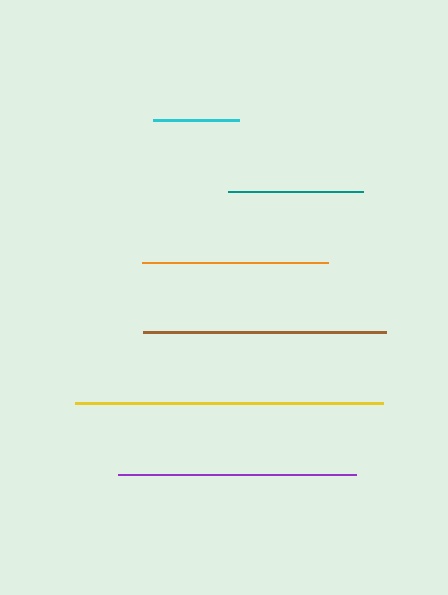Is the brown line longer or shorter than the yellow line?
The yellow line is longer than the brown line.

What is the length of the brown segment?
The brown segment is approximately 243 pixels long.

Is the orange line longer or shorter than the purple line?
The purple line is longer than the orange line.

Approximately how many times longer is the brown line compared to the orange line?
The brown line is approximately 1.3 times the length of the orange line.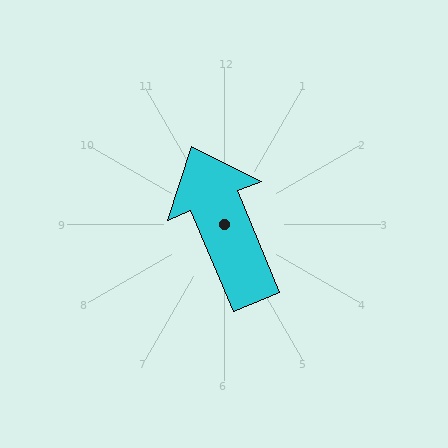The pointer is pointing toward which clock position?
Roughly 11 o'clock.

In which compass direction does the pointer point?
Northwest.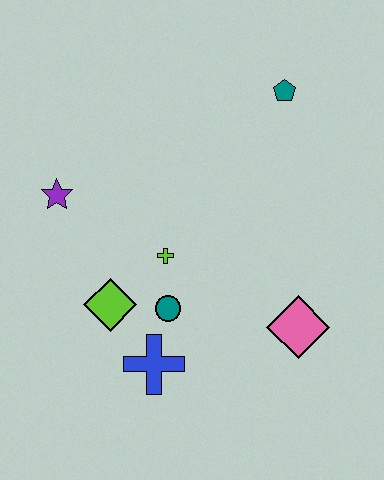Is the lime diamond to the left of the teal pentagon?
Yes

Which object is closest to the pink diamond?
The teal circle is closest to the pink diamond.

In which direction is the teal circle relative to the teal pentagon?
The teal circle is below the teal pentagon.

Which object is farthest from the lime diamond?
The teal pentagon is farthest from the lime diamond.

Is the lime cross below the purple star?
Yes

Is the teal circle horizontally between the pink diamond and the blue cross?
Yes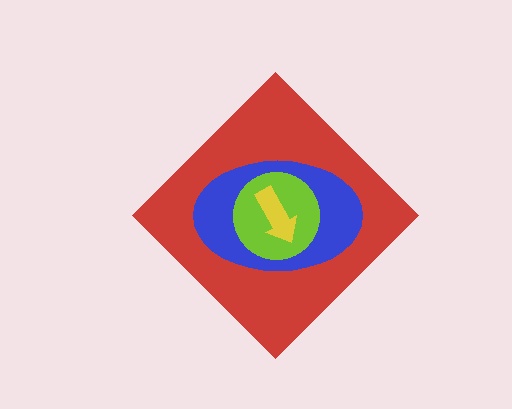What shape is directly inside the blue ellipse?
The lime circle.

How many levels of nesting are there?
4.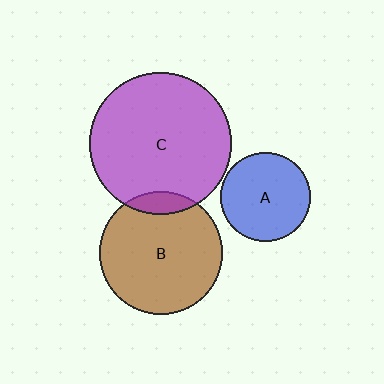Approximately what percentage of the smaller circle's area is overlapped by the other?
Approximately 10%.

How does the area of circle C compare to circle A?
Approximately 2.5 times.